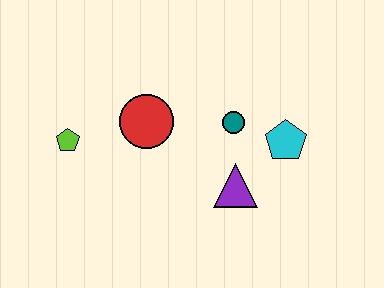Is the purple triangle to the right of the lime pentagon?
Yes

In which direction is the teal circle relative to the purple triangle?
The teal circle is above the purple triangle.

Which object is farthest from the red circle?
The cyan pentagon is farthest from the red circle.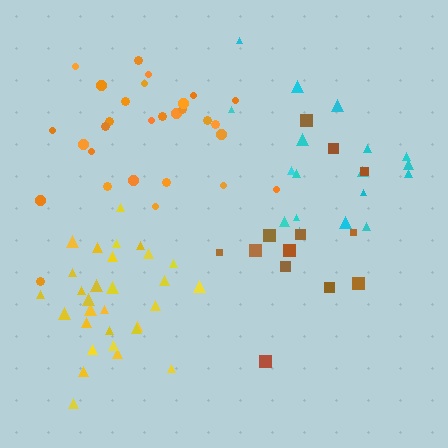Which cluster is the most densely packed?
Yellow.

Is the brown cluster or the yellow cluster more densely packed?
Yellow.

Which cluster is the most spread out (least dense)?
Brown.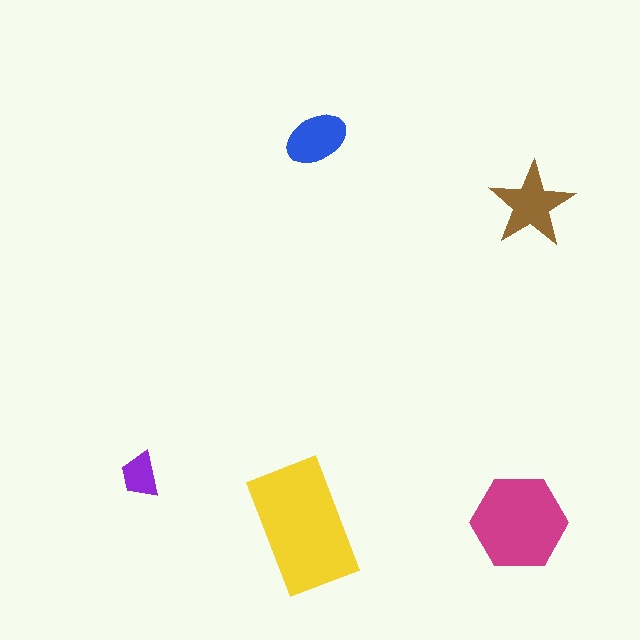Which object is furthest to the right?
The brown star is rightmost.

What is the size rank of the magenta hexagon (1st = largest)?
2nd.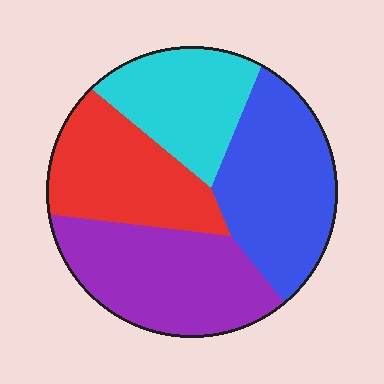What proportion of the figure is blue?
Blue covers around 30% of the figure.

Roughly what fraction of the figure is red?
Red takes up about one quarter (1/4) of the figure.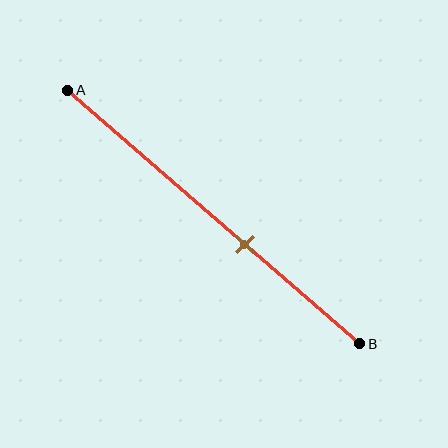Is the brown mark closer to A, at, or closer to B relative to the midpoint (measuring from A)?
The brown mark is closer to point B than the midpoint of segment AB.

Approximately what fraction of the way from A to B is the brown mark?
The brown mark is approximately 60% of the way from A to B.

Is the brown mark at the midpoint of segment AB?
No, the mark is at about 60% from A, not at the 50% midpoint.